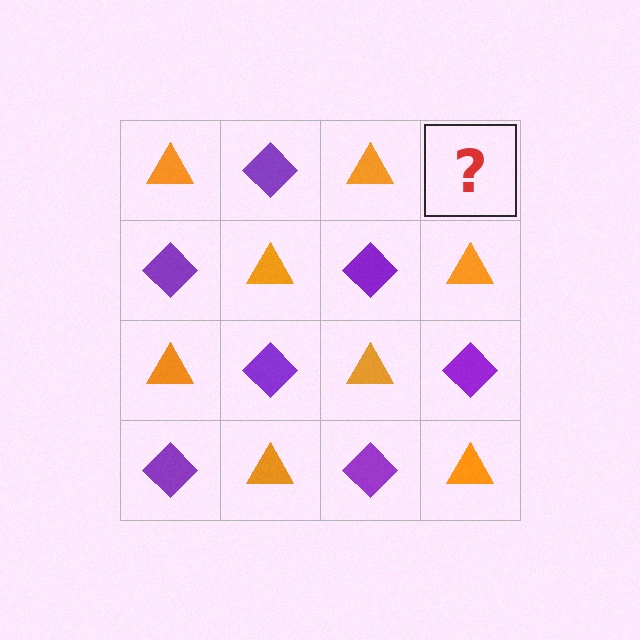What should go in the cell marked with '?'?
The missing cell should contain a purple diamond.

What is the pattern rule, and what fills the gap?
The rule is that it alternates orange triangle and purple diamond in a checkerboard pattern. The gap should be filled with a purple diamond.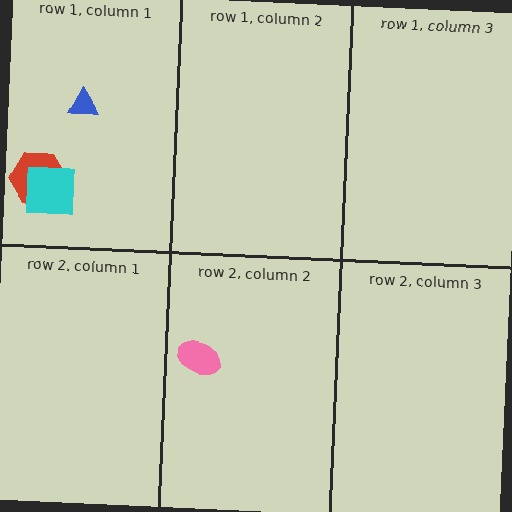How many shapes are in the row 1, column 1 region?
3.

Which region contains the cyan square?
The row 1, column 1 region.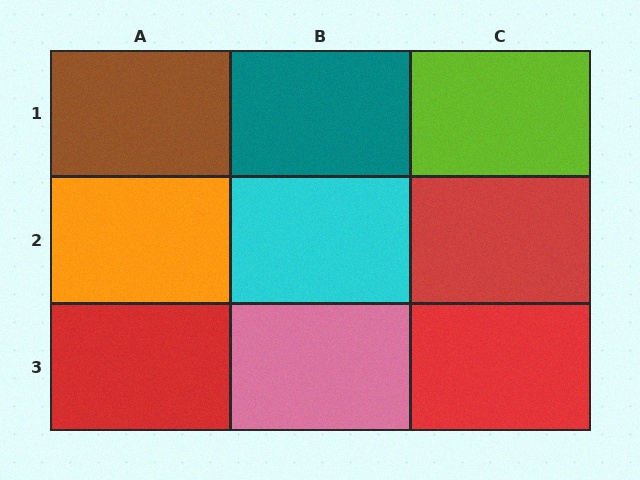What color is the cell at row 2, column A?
Orange.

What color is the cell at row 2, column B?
Cyan.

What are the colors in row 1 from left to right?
Brown, teal, lime.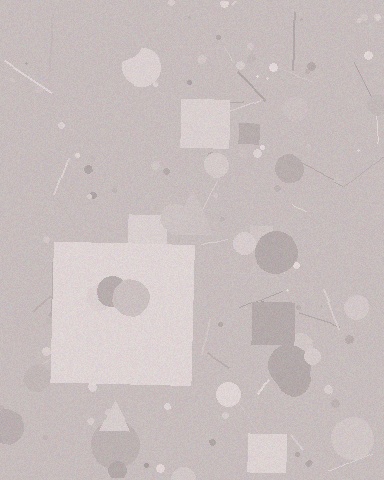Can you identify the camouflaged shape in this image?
The camouflaged shape is a square.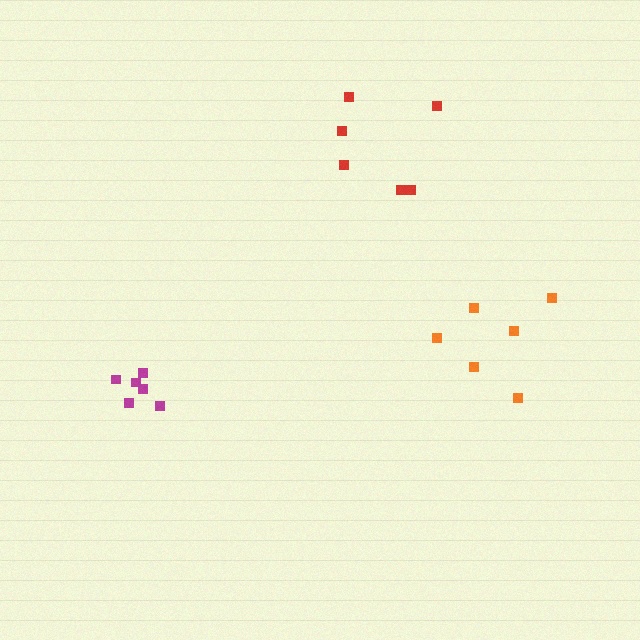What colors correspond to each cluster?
The clusters are colored: orange, red, magenta.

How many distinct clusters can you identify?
There are 3 distinct clusters.